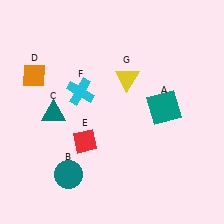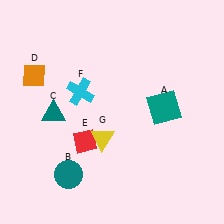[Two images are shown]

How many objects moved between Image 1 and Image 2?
1 object moved between the two images.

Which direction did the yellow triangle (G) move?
The yellow triangle (G) moved down.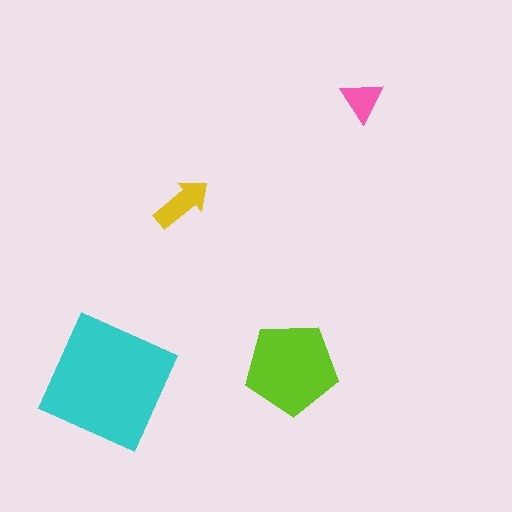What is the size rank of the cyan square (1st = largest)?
1st.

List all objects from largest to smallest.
The cyan square, the lime pentagon, the yellow arrow, the pink triangle.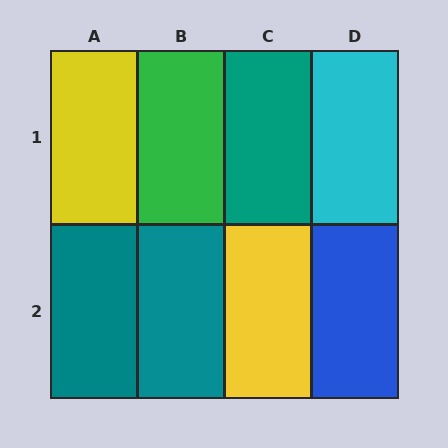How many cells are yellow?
2 cells are yellow.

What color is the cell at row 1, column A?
Yellow.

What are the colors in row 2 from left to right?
Teal, teal, yellow, blue.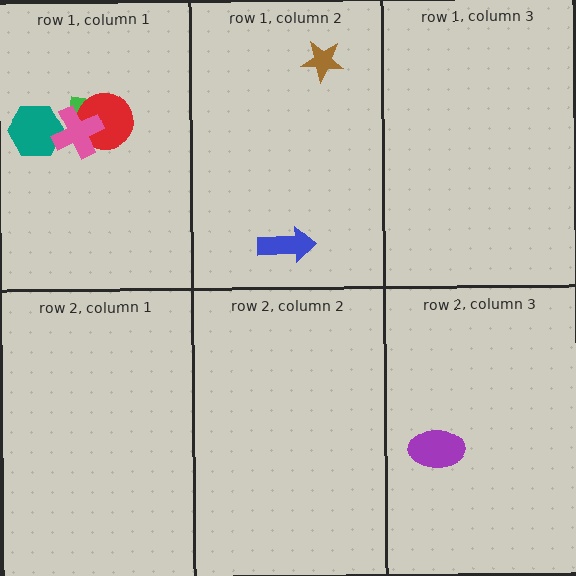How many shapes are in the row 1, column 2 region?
2.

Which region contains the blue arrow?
The row 1, column 2 region.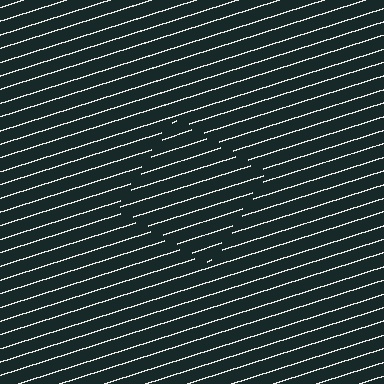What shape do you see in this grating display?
An illusory square. The interior of the shape contains the same grating, shifted by half a period — the contour is defined by the phase discontinuity where line-ends from the inner and outer gratings abut.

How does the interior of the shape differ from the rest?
The interior of the shape contains the same grating, shifted by half a period — the contour is defined by the phase discontinuity where line-ends from the inner and outer gratings abut.